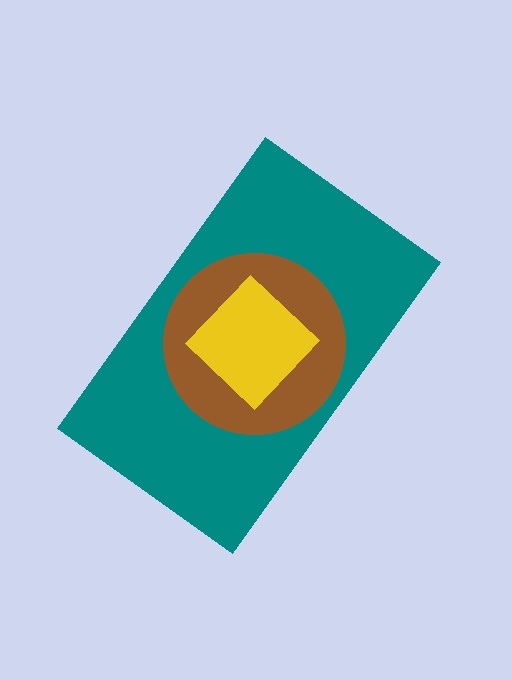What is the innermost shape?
The yellow diamond.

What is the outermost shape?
The teal rectangle.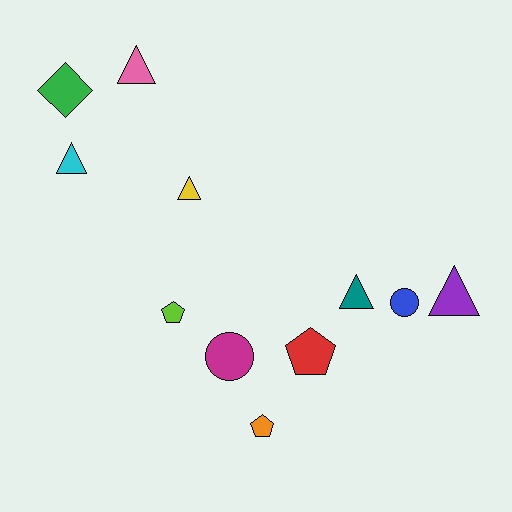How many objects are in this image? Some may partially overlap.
There are 11 objects.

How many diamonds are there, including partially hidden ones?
There is 1 diamond.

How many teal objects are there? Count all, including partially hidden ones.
There is 1 teal object.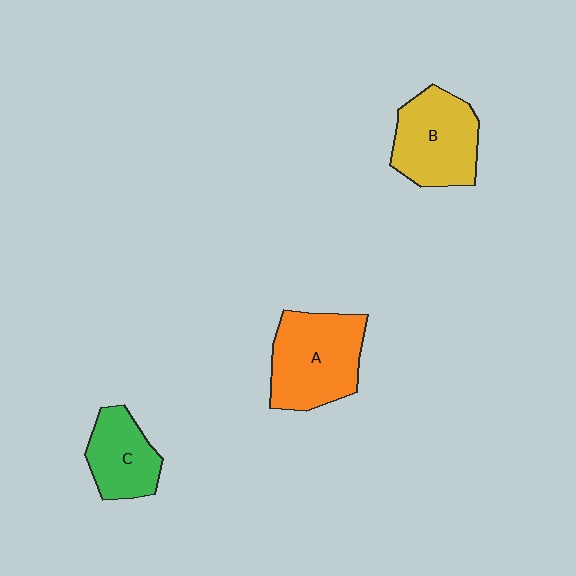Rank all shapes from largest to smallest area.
From largest to smallest: A (orange), B (yellow), C (green).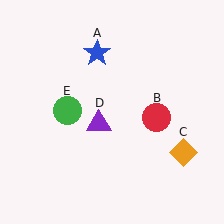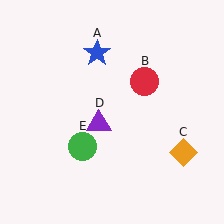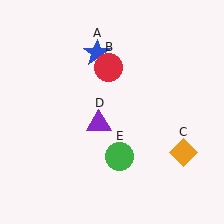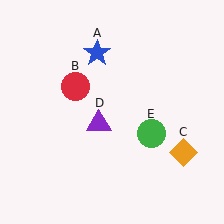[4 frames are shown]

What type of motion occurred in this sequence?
The red circle (object B), green circle (object E) rotated counterclockwise around the center of the scene.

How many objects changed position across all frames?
2 objects changed position: red circle (object B), green circle (object E).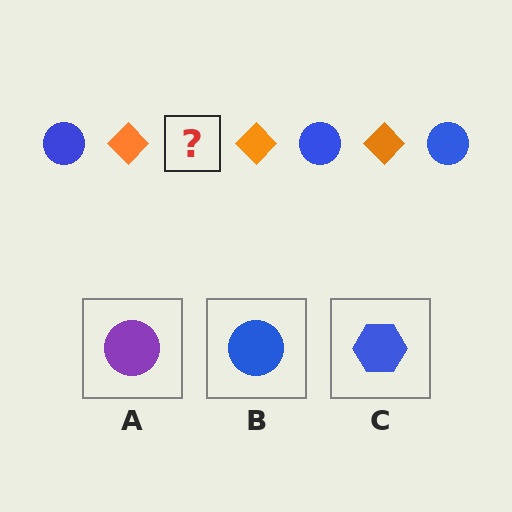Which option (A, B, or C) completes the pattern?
B.